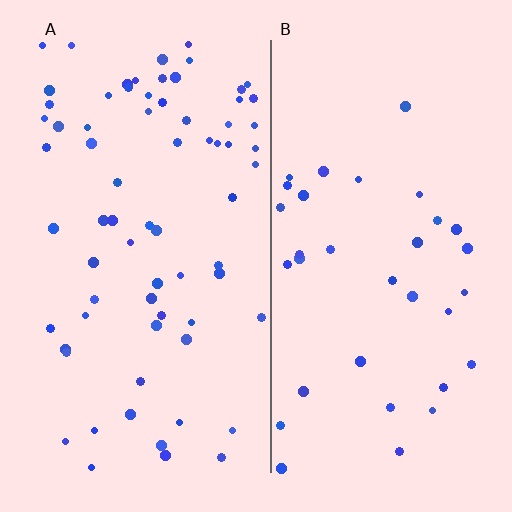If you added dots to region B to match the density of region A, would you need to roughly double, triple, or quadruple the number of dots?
Approximately double.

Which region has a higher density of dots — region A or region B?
A (the left).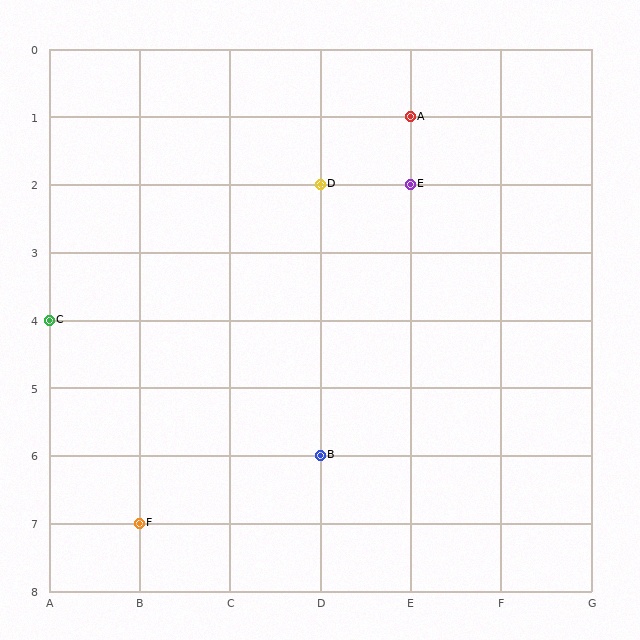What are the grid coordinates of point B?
Point B is at grid coordinates (D, 6).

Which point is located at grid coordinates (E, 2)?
Point E is at (E, 2).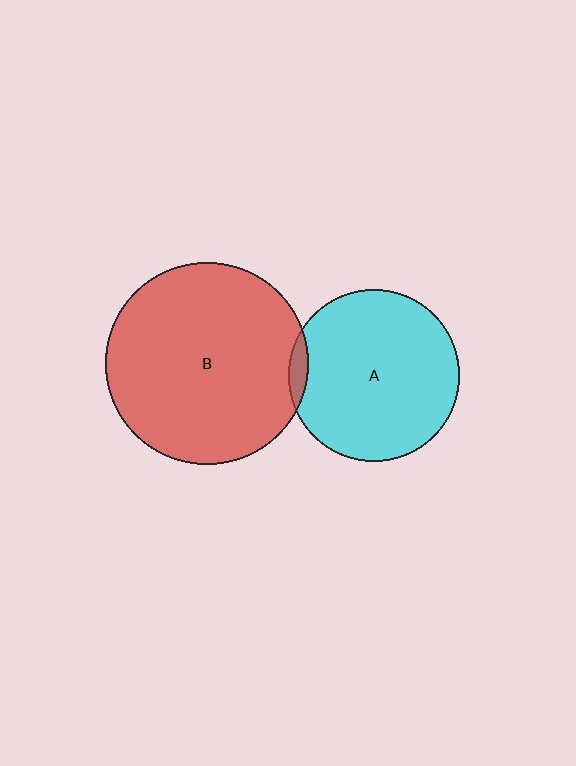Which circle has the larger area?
Circle B (red).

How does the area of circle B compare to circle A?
Approximately 1.4 times.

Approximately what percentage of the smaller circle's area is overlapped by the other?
Approximately 5%.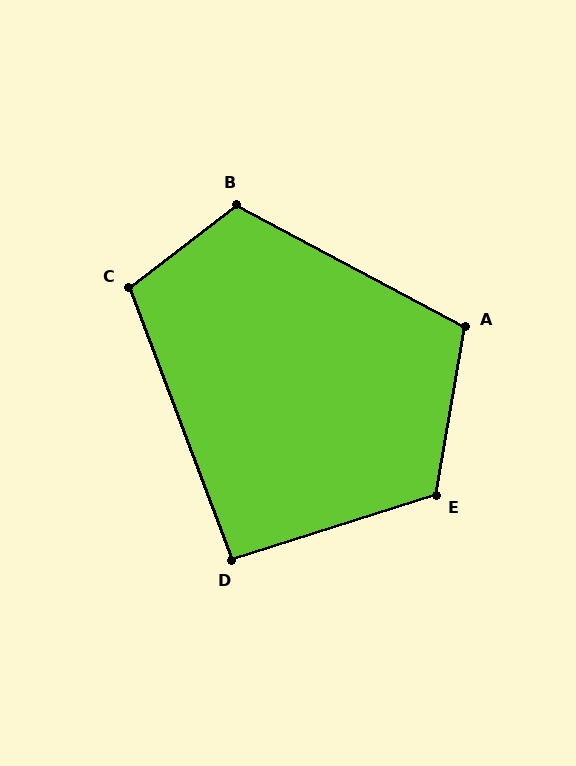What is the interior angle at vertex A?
Approximately 108 degrees (obtuse).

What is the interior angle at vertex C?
Approximately 107 degrees (obtuse).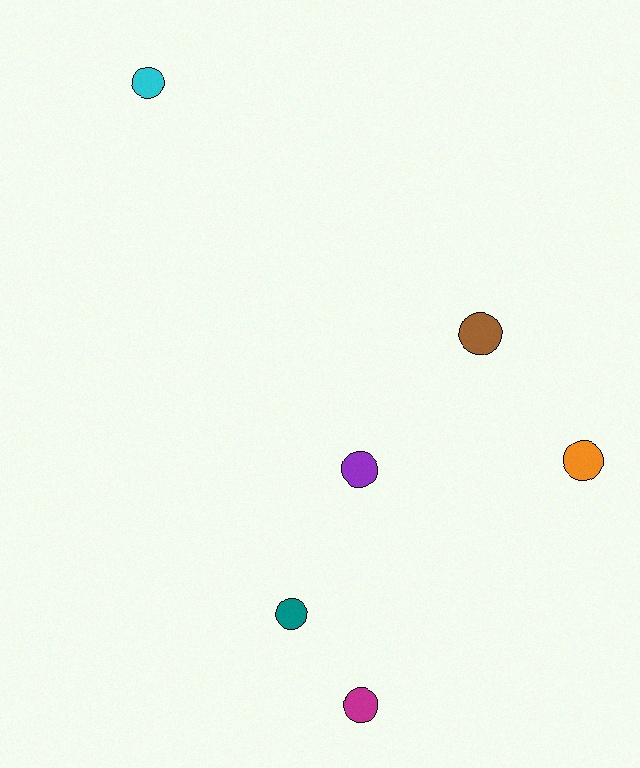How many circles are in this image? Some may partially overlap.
There are 6 circles.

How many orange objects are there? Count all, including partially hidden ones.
There is 1 orange object.